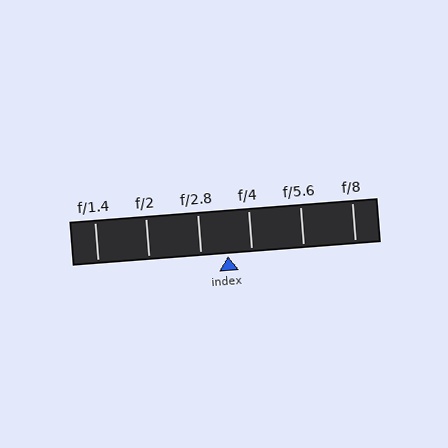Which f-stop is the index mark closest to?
The index mark is closest to f/4.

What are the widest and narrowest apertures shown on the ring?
The widest aperture shown is f/1.4 and the narrowest is f/8.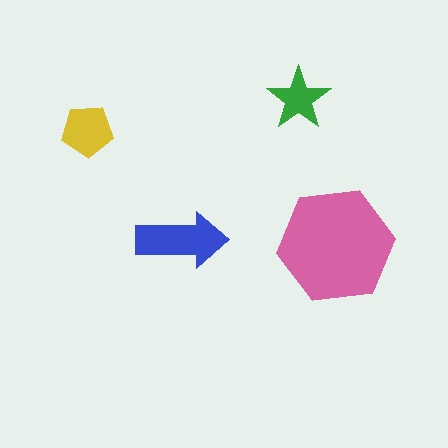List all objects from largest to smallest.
The pink hexagon, the blue arrow, the yellow pentagon, the green star.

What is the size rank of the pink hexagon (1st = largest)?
1st.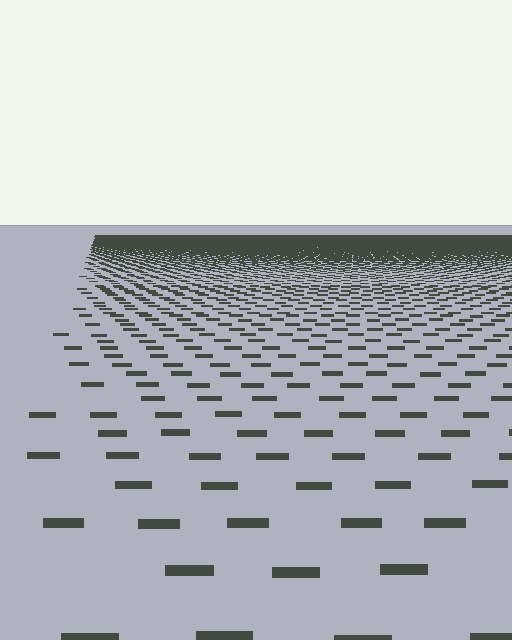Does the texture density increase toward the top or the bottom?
Density increases toward the top.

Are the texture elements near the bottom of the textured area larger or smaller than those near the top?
Larger. Near the bottom, elements are closer to the viewer and appear at a bigger on-screen size.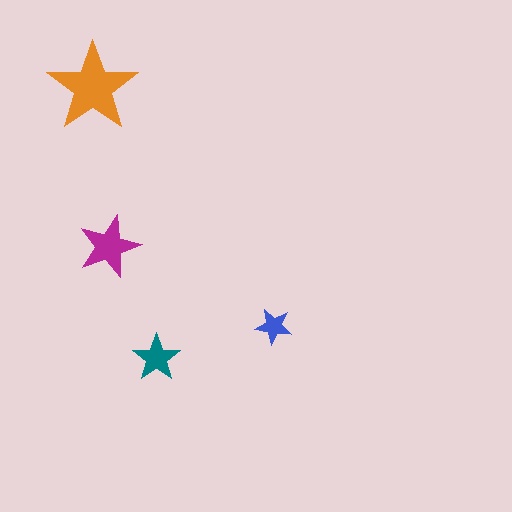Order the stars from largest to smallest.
the orange one, the magenta one, the teal one, the blue one.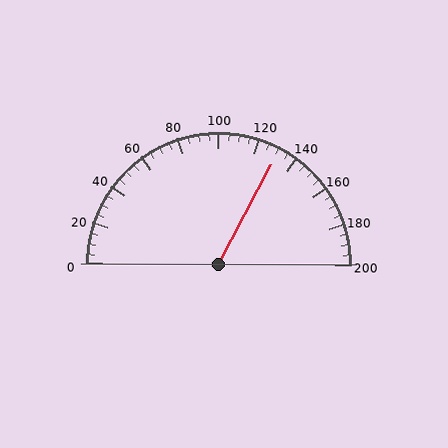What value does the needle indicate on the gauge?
The needle indicates approximately 130.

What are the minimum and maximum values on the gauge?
The gauge ranges from 0 to 200.